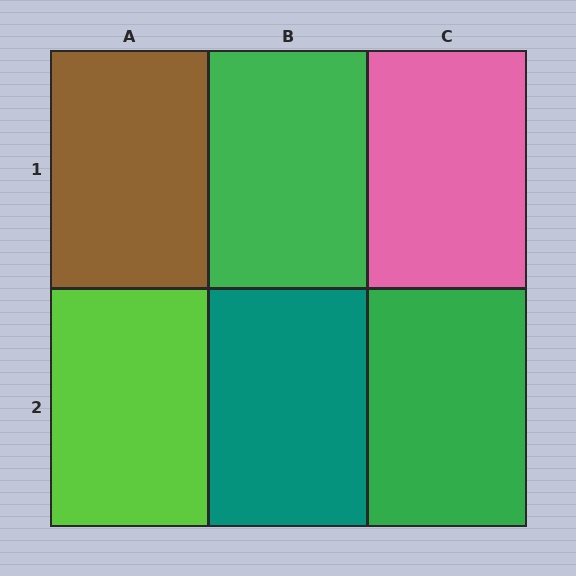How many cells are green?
2 cells are green.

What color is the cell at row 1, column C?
Pink.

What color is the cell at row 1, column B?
Green.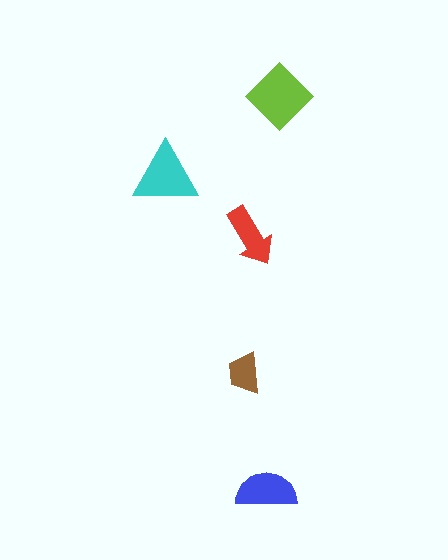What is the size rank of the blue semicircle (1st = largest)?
3rd.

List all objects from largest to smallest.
The lime diamond, the cyan triangle, the blue semicircle, the red arrow, the brown trapezoid.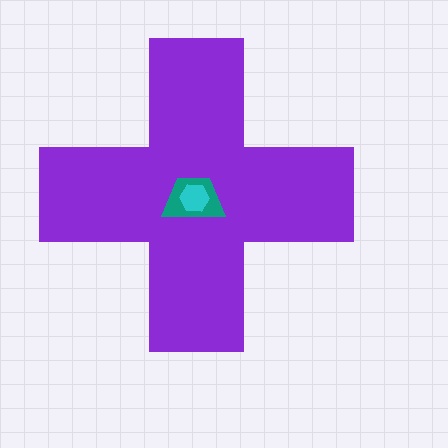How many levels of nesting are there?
3.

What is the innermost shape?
The cyan hexagon.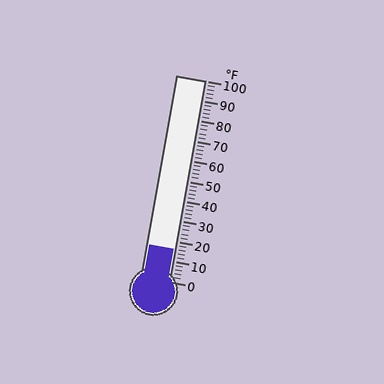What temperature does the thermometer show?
The thermometer shows approximately 16°F.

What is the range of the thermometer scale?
The thermometer scale ranges from 0°F to 100°F.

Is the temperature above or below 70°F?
The temperature is below 70°F.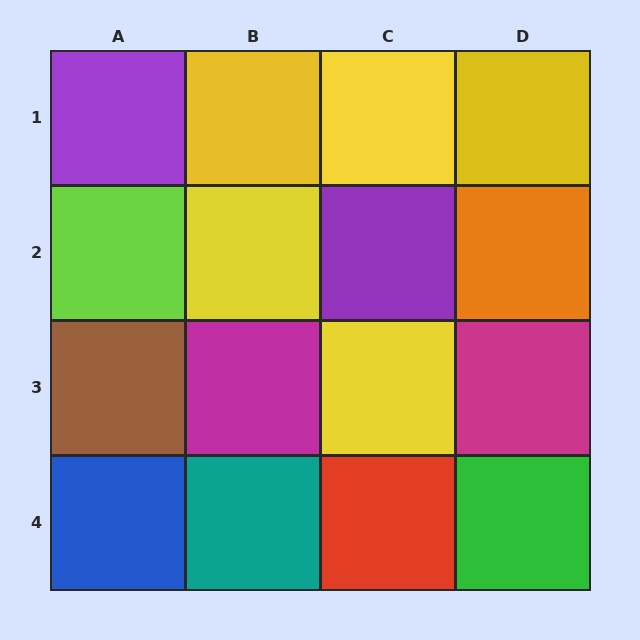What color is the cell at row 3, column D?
Magenta.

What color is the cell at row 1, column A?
Purple.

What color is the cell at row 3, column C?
Yellow.